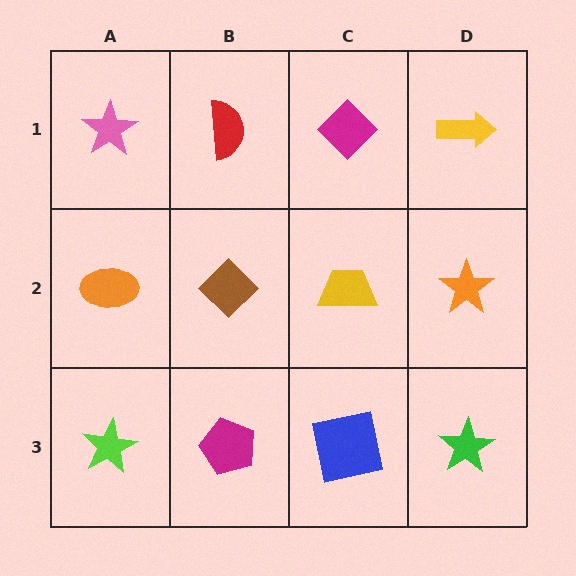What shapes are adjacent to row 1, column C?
A yellow trapezoid (row 2, column C), a red semicircle (row 1, column B), a yellow arrow (row 1, column D).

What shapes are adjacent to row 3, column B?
A brown diamond (row 2, column B), a lime star (row 3, column A), a blue square (row 3, column C).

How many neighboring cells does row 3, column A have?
2.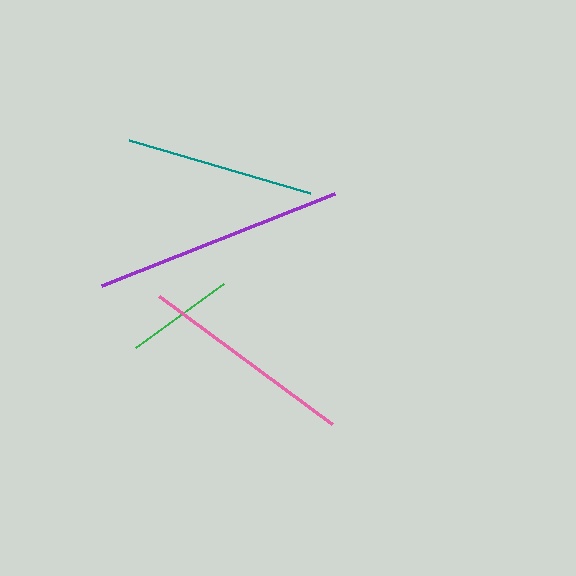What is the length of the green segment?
The green segment is approximately 109 pixels long.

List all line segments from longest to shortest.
From longest to shortest: purple, pink, teal, green.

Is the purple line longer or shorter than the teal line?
The purple line is longer than the teal line.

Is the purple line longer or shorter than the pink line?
The purple line is longer than the pink line.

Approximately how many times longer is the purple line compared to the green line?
The purple line is approximately 2.3 times the length of the green line.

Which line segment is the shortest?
The green line is the shortest at approximately 109 pixels.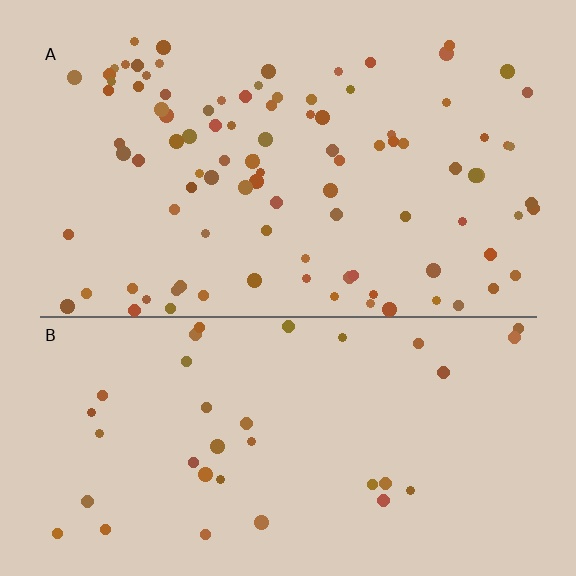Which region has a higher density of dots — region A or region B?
A (the top).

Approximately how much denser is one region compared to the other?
Approximately 2.8× — region A over region B.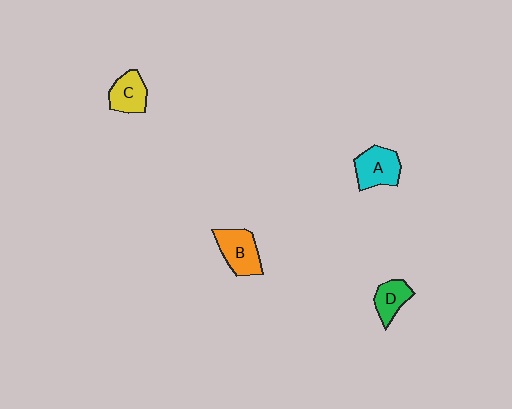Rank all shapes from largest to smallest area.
From largest to smallest: B (orange), A (cyan), C (yellow), D (green).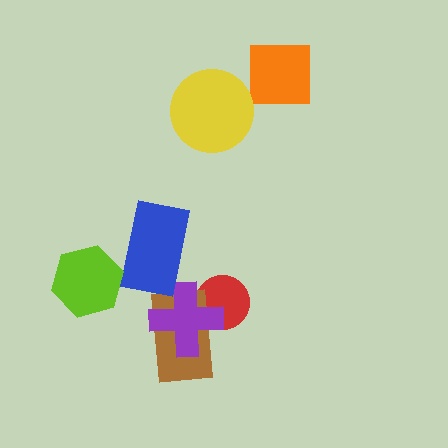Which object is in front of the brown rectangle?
The purple cross is in front of the brown rectangle.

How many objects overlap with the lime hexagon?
0 objects overlap with the lime hexagon.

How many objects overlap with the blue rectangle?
0 objects overlap with the blue rectangle.